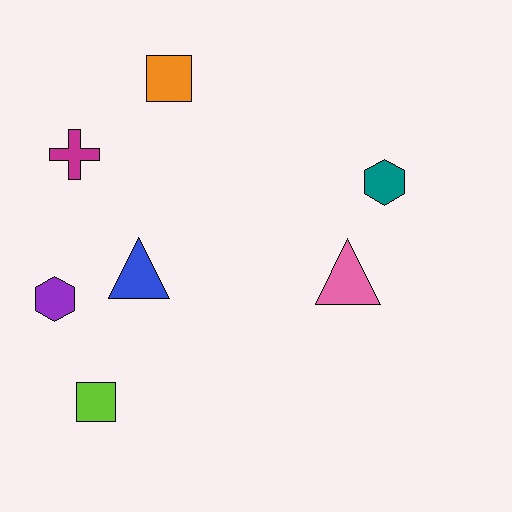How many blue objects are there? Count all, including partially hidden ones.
There is 1 blue object.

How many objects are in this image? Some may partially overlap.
There are 7 objects.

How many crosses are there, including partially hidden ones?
There is 1 cross.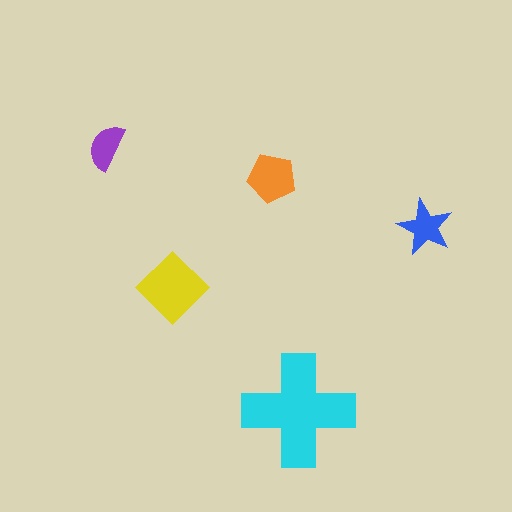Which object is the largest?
The cyan cross.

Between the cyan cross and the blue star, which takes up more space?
The cyan cross.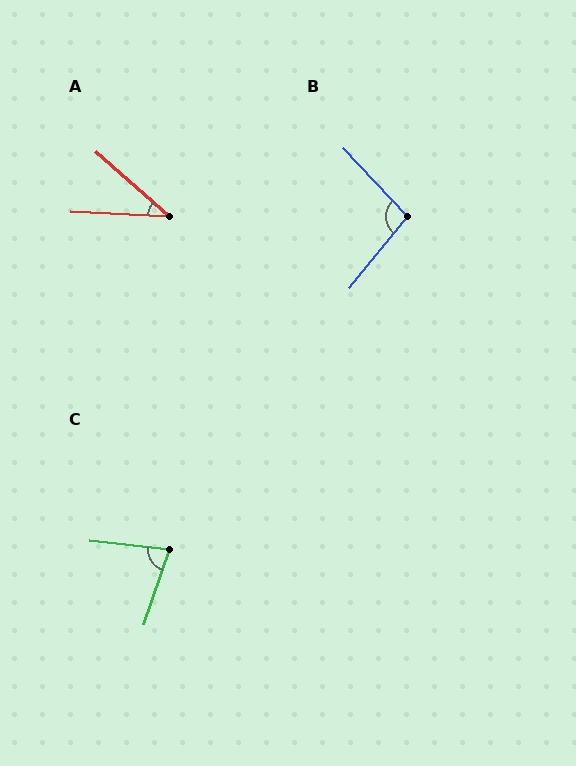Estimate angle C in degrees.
Approximately 77 degrees.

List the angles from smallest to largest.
A (38°), C (77°), B (98°).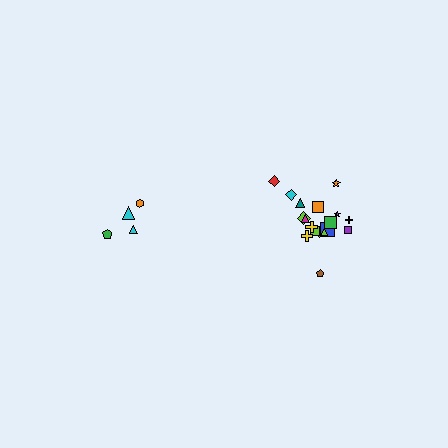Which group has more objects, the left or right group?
The right group.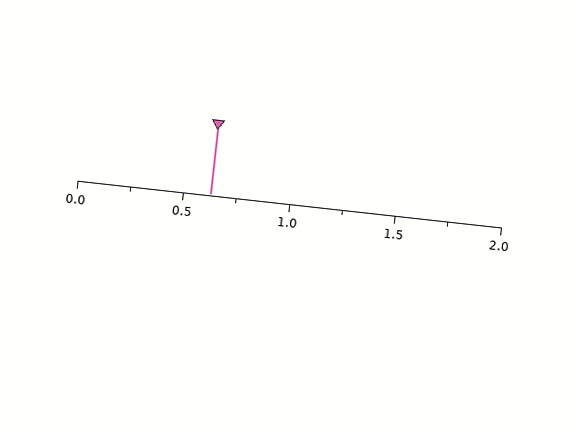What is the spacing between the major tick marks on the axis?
The major ticks are spaced 0.5 apart.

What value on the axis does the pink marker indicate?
The marker indicates approximately 0.62.